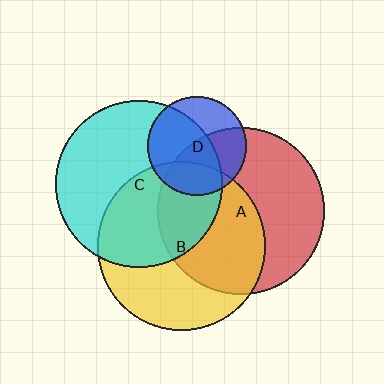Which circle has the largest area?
Circle B (yellow).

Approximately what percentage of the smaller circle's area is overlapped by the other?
Approximately 50%.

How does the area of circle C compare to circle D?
Approximately 2.8 times.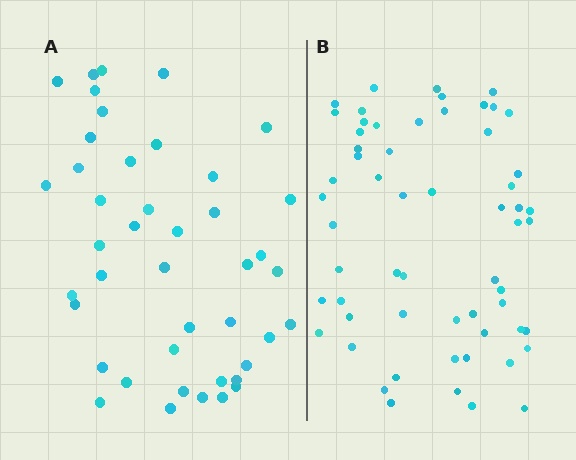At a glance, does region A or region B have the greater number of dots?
Region B (the right region) has more dots.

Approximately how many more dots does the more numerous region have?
Region B has approximately 15 more dots than region A.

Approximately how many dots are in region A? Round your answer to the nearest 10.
About 40 dots. (The exact count is 43, which rounds to 40.)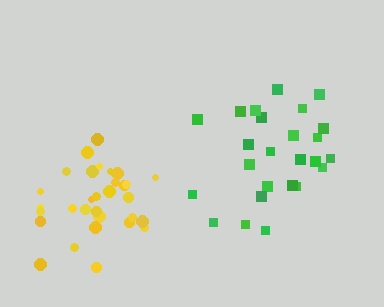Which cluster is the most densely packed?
Green.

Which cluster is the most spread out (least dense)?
Yellow.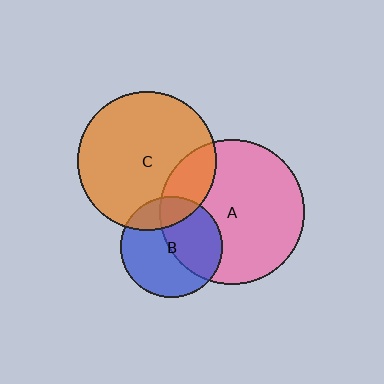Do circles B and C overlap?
Yes.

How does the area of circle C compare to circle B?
Approximately 1.9 times.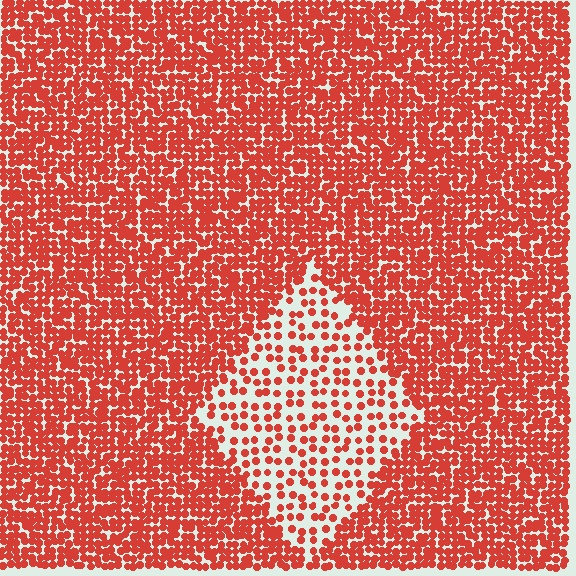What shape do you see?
I see a diamond.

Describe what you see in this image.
The image contains small red elements arranged at two different densities. A diamond-shaped region is visible where the elements are less densely packed than the surrounding area.